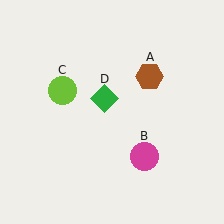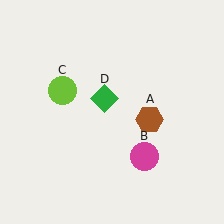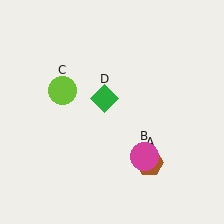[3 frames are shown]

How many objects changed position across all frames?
1 object changed position: brown hexagon (object A).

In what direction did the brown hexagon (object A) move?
The brown hexagon (object A) moved down.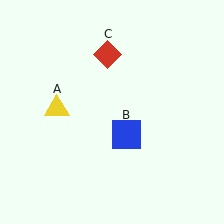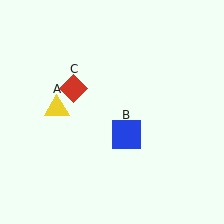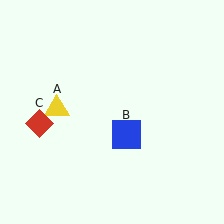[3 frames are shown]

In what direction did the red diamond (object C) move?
The red diamond (object C) moved down and to the left.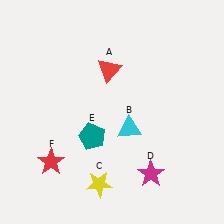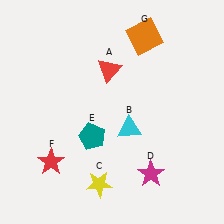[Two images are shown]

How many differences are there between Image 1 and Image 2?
There is 1 difference between the two images.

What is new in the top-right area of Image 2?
An orange square (G) was added in the top-right area of Image 2.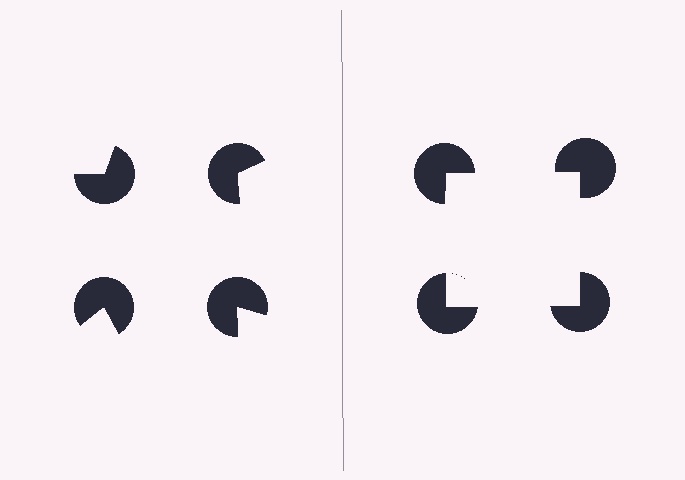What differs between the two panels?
The pac-man discs are positioned identically on both sides; only the wedge orientations differ. On the right they align to a square; on the left they are misaligned.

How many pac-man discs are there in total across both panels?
8 — 4 on each side.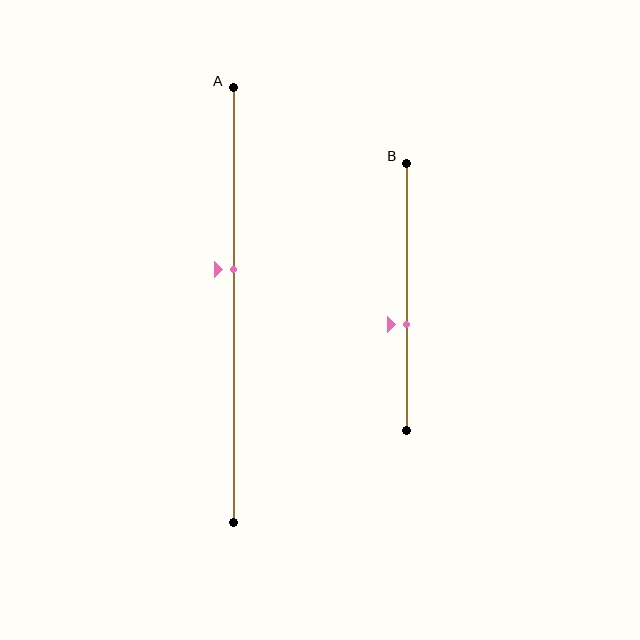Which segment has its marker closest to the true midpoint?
Segment A has its marker closest to the true midpoint.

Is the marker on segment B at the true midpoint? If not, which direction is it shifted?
No, the marker on segment B is shifted downward by about 10% of the segment length.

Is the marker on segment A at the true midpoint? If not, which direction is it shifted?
No, the marker on segment A is shifted upward by about 8% of the segment length.